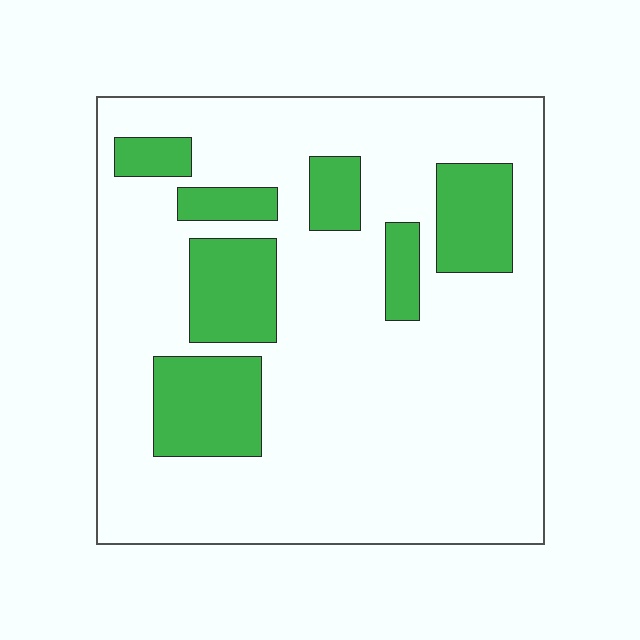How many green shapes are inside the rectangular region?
7.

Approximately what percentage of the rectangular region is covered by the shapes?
Approximately 20%.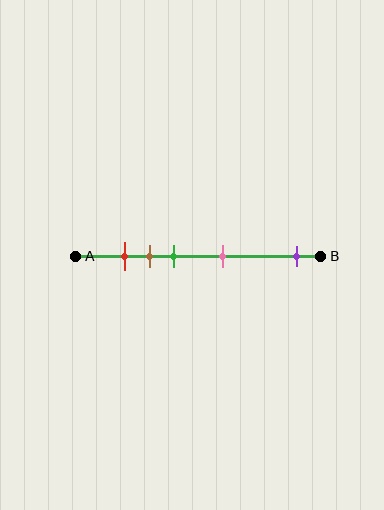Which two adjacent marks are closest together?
The red and brown marks are the closest adjacent pair.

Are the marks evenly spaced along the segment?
No, the marks are not evenly spaced.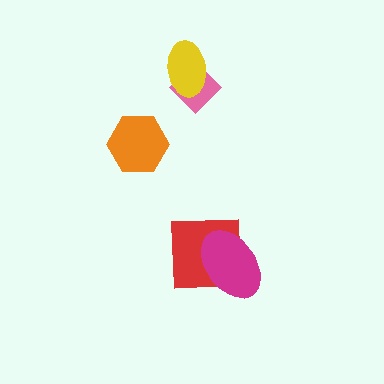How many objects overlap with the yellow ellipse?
1 object overlaps with the yellow ellipse.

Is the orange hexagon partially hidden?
No, no other shape covers it.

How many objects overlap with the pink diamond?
1 object overlaps with the pink diamond.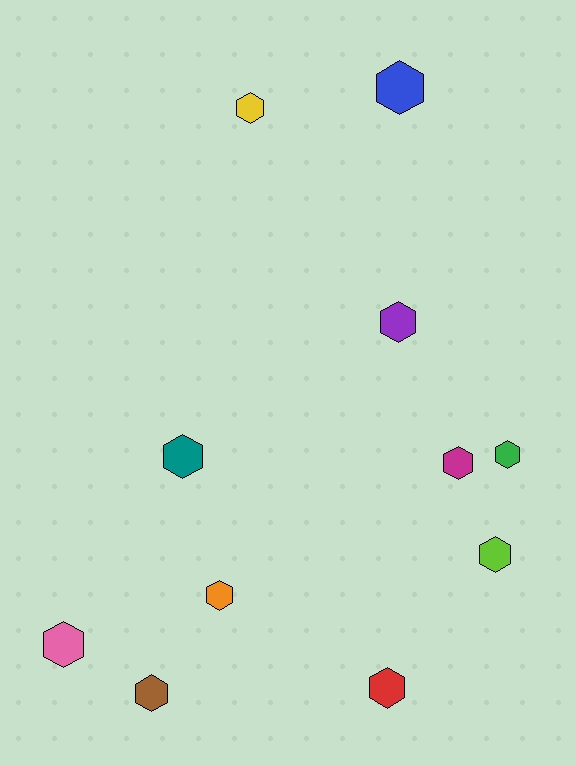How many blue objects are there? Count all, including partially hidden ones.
There is 1 blue object.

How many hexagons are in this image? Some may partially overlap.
There are 11 hexagons.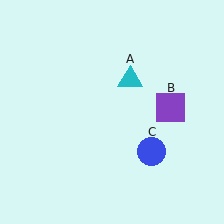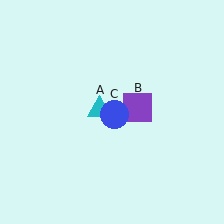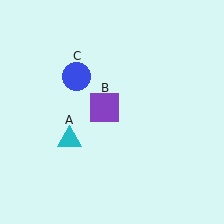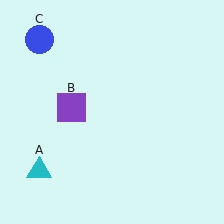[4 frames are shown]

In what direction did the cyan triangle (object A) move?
The cyan triangle (object A) moved down and to the left.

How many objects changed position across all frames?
3 objects changed position: cyan triangle (object A), purple square (object B), blue circle (object C).